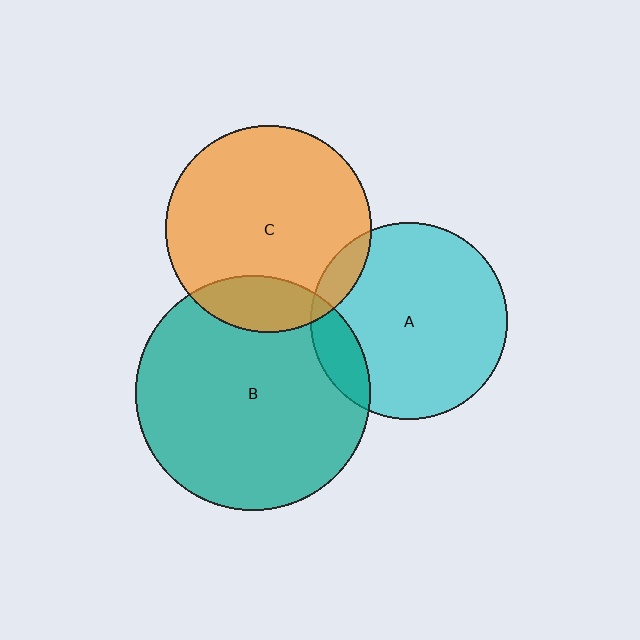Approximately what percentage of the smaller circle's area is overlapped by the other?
Approximately 15%.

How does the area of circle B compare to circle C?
Approximately 1.3 times.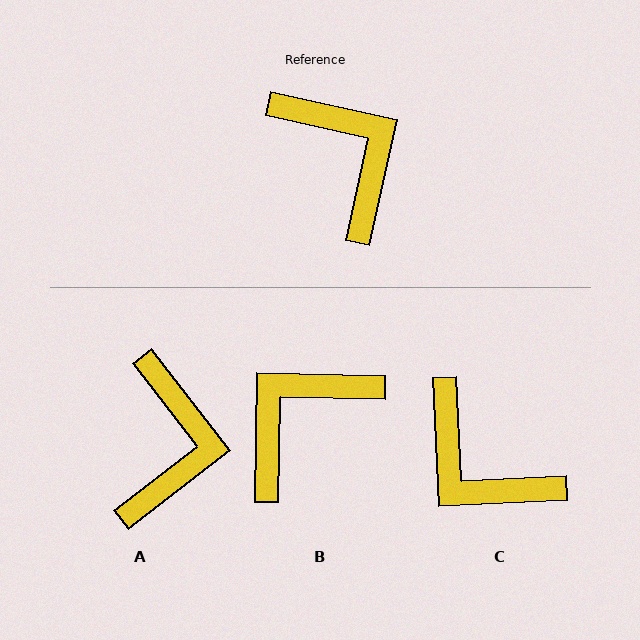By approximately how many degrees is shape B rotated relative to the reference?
Approximately 101 degrees counter-clockwise.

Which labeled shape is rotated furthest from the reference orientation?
C, about 165 degrees away.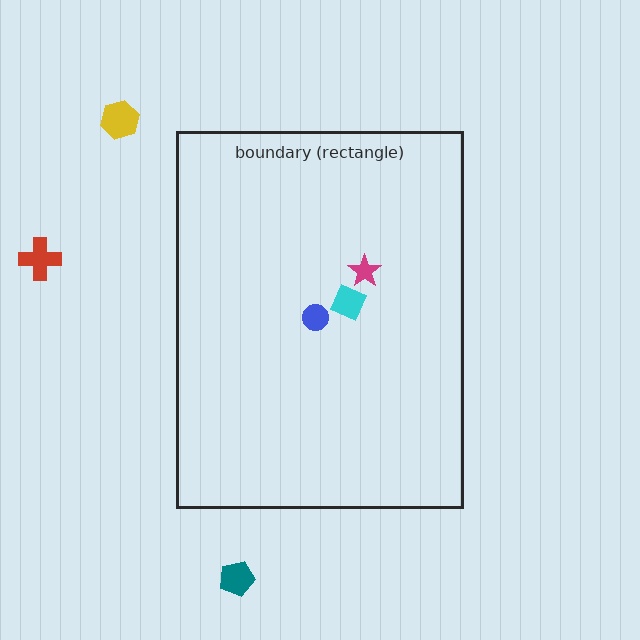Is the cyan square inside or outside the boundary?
Inside.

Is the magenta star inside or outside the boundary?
Inside.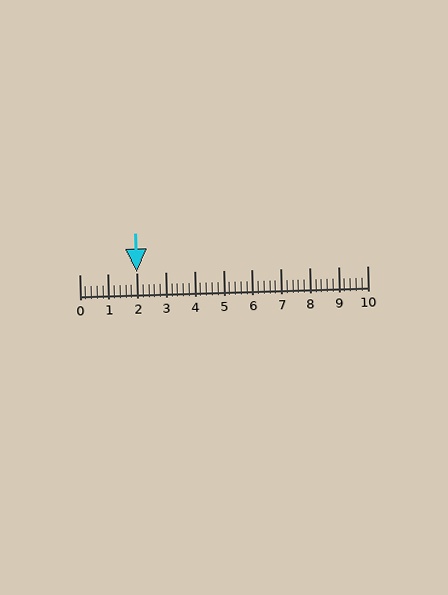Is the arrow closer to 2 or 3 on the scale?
The arrow is closer to 2.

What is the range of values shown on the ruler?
The ruler shows values from 0 to 10.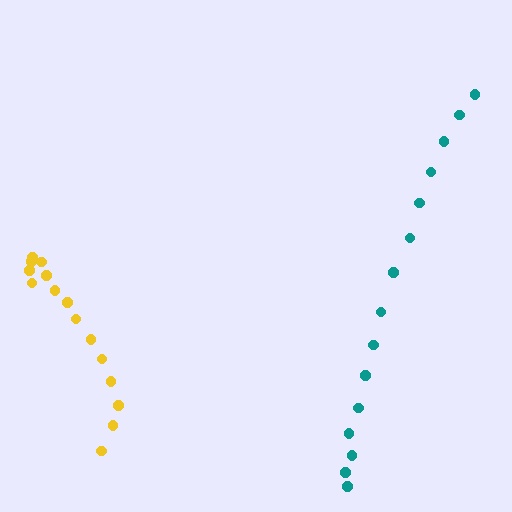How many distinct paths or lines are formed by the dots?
There are 2 distinct paths.